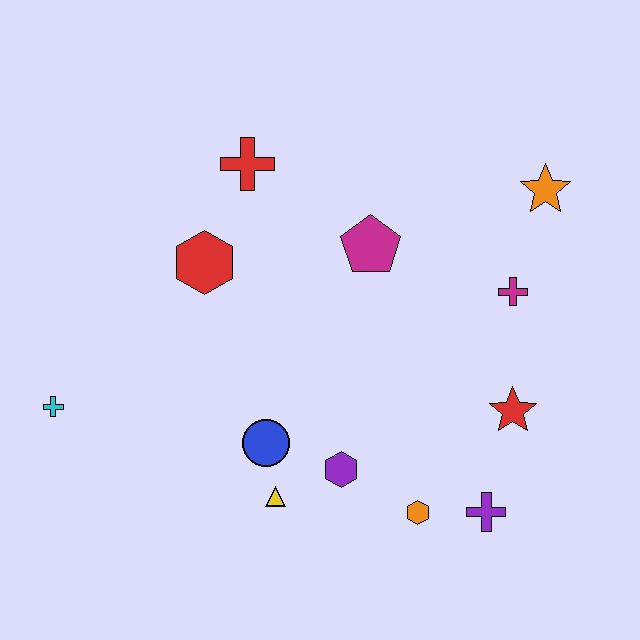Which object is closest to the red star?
The purple cross is closest to the red star.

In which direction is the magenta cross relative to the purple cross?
The magenta cross is above the purple cross.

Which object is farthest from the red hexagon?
The purple cross is farthest from the red hexagon.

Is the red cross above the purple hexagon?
Yes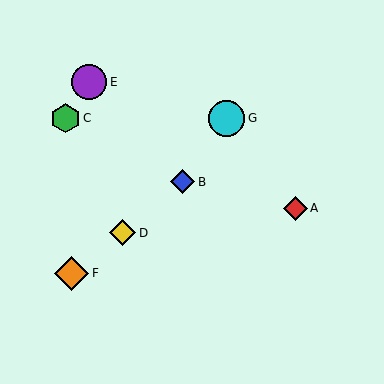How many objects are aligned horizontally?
2 objects (C, G) are aligned horizontally.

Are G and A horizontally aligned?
No, G is at y≈118 and A is at y≈208.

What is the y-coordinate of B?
Object B is at y≈182.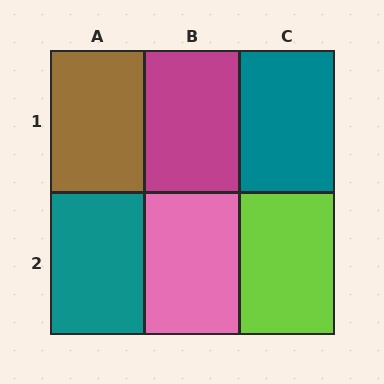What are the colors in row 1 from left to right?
Brown, magenta, teal.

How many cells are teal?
2 cells are teal.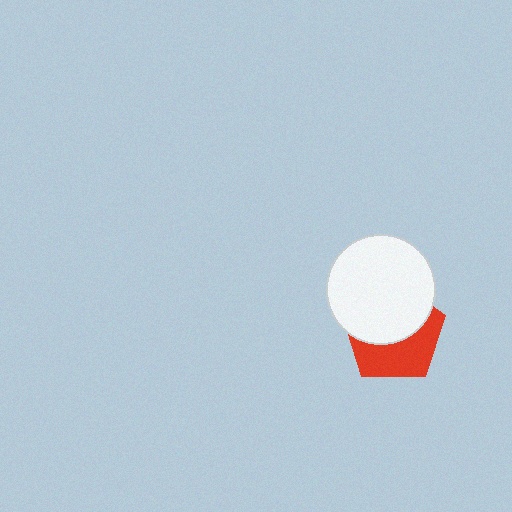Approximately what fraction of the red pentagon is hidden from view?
Roughly 54% of the red pentagon is hidden behind the white circle.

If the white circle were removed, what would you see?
You would see the complete red pentagon.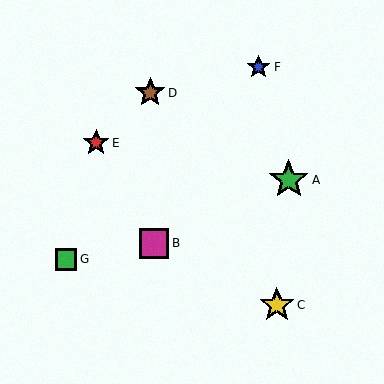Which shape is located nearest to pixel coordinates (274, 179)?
The green star (labeled A) at (289, 180) is nearest to that location.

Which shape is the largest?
The green star (labeled A) is the largest.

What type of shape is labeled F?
Shape F is a blue star.